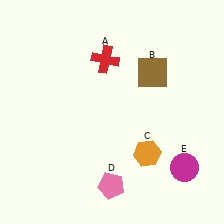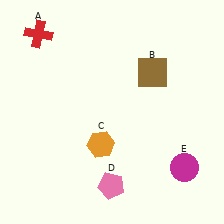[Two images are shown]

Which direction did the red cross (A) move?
The red cross (A) moved left.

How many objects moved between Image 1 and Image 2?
2 objects moved between the two images.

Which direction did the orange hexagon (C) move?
The orange hexagon (C) moved left.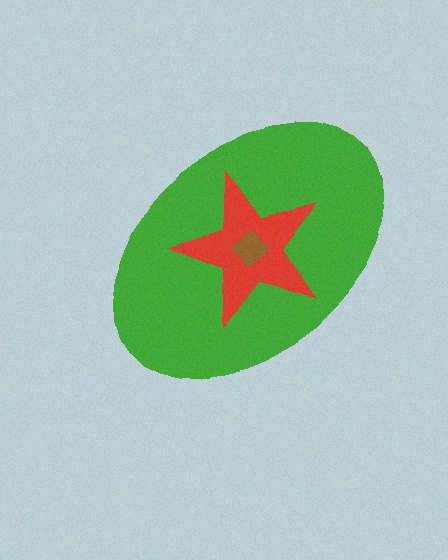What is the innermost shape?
The brown diamond.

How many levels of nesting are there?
3.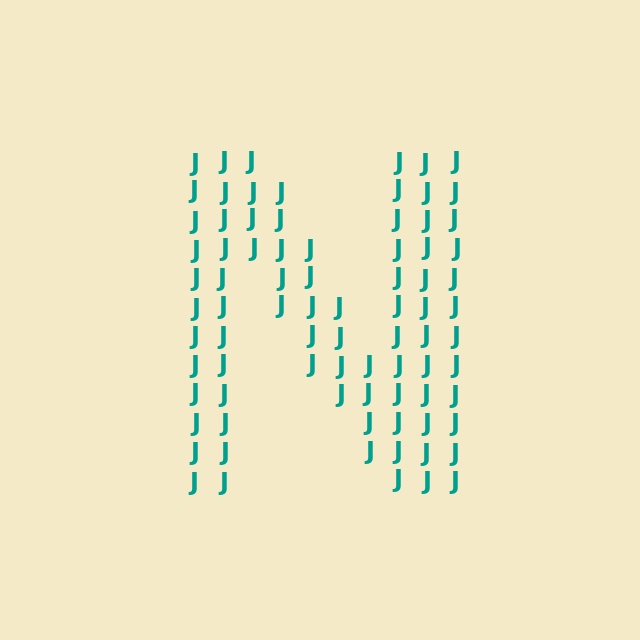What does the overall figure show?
The overall figure shows the letter N.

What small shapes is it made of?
It is made of small letter J's.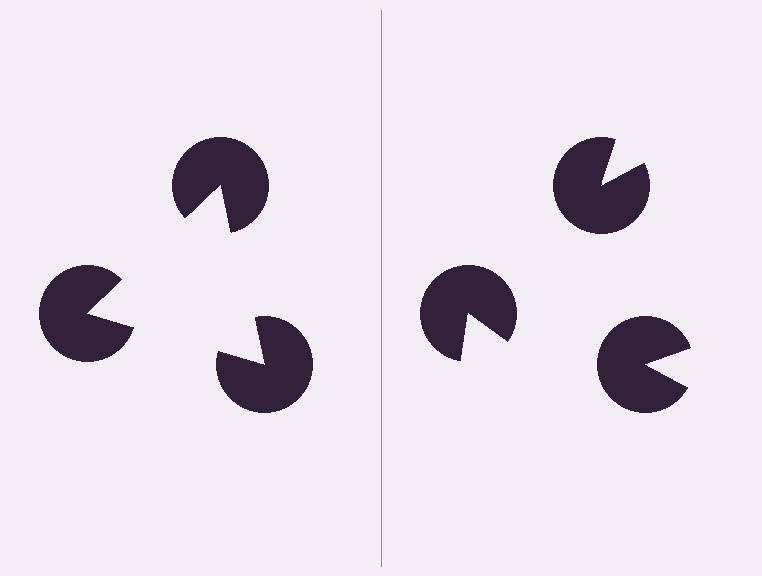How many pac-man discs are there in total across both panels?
6 — 3 on each side.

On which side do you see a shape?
An illusory triangle appears on the left side. On the right side the wedge cuts are rotated, so no coherent shape forms.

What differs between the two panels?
The pac-man discs are positioned identically on both sides; only the wedge orientations differ. On the left they align to a triangle; on the right they are misaligned.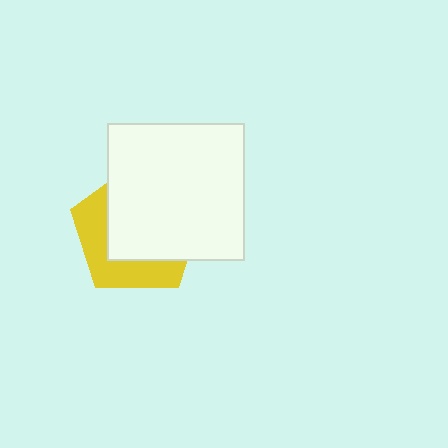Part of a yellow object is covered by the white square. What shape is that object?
It is a pentagon.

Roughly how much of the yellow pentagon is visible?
A small part of it is visible (roughly 38%).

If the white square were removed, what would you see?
You would see the complete yellow pentagon.